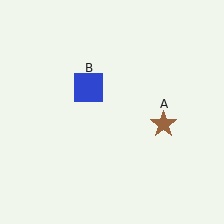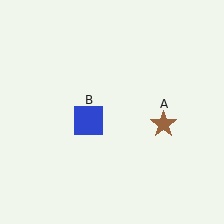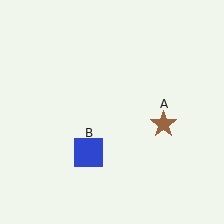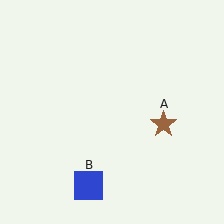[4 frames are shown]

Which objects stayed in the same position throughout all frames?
Brown star (object A) remained stationary.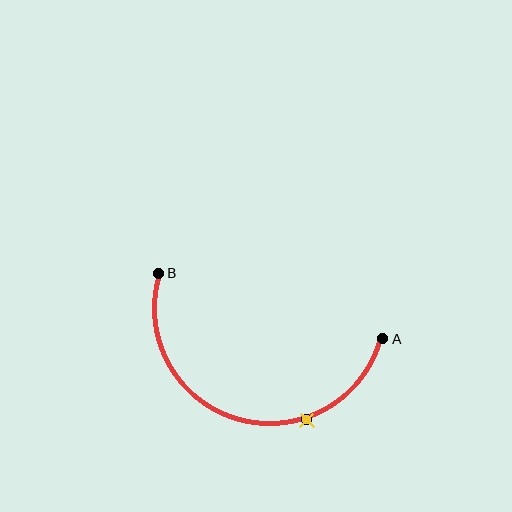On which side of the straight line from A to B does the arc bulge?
The arc bulges below the straight line connecting A and B.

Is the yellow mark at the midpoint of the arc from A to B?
No. The yellow mark lies on the arc but is closer to endpoint A. The arc midpoint would be at the point on the curve equidistant along the arc from both A and B.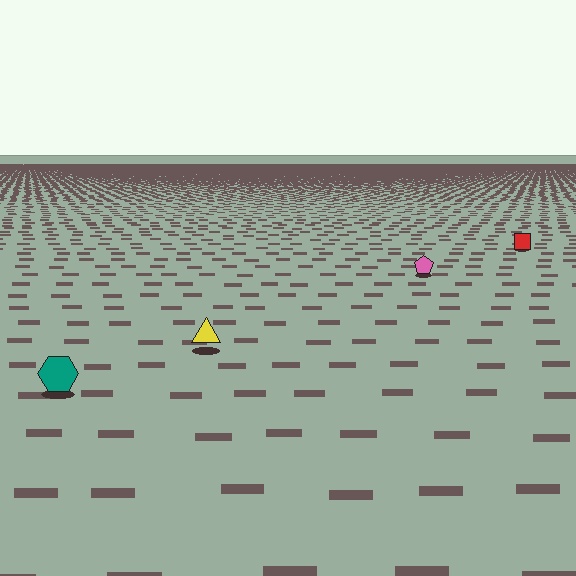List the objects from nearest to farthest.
From nearest to farthest: the teal hexagon, the yellow triangle, the pink pentagon, the red square.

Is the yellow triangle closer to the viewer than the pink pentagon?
Yes. The yellow triangle is closer — you can tell from the texture gradient: the ground texture is coarser near it.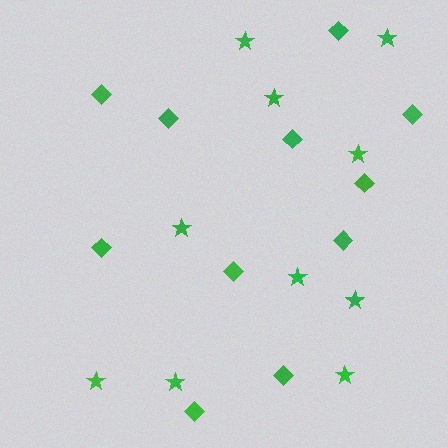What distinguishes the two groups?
There are 2 groups: one group of stars (10) and one group of diamonds (11).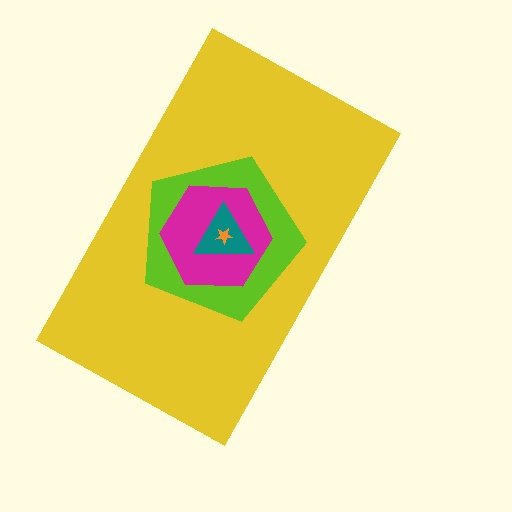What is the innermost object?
The orange star.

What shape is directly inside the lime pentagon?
The magenta hexagon.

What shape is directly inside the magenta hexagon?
The teal triangle.